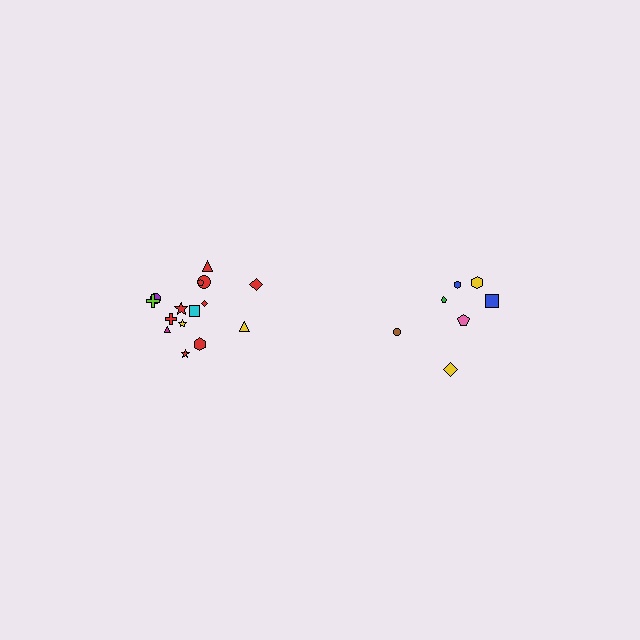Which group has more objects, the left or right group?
The left group.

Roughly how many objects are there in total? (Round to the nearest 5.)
Roughly 20 objects in total.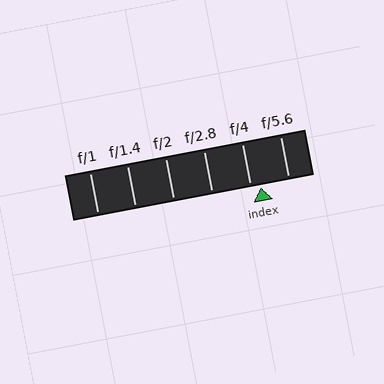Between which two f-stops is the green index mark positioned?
The index mark is between f/4 and f/5.6.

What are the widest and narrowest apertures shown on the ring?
The widest aperture shown is f/1 and the narrowest is f/5.6.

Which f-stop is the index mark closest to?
The index mark is closest to f/4.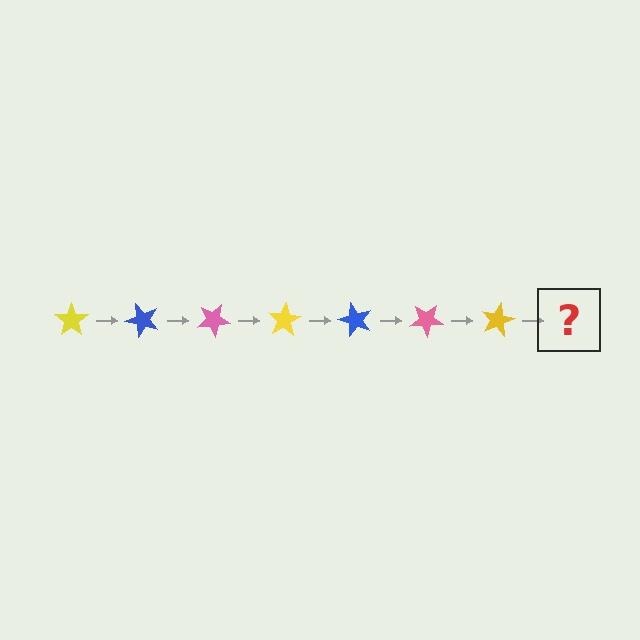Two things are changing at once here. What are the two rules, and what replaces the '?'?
The two rules are that it rotates 50 degrees each step and the color cycles through yellow, blue, and pink. The '?' should be a blue star, rotated 350 degrees from the start.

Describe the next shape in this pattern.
It should be a blue star, rotated 350 degrees from the start.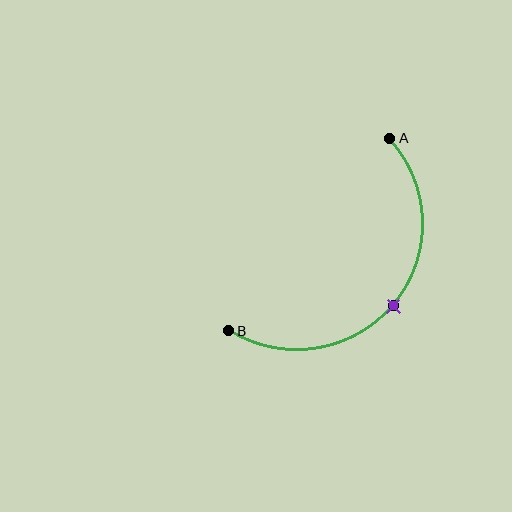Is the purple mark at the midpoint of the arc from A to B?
Yes. The purple mark lies on the arc at equal arc-length from both A and B — it is the arc midpoint.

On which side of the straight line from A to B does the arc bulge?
The arc bulges below and to the right of the straight line connecting A and B.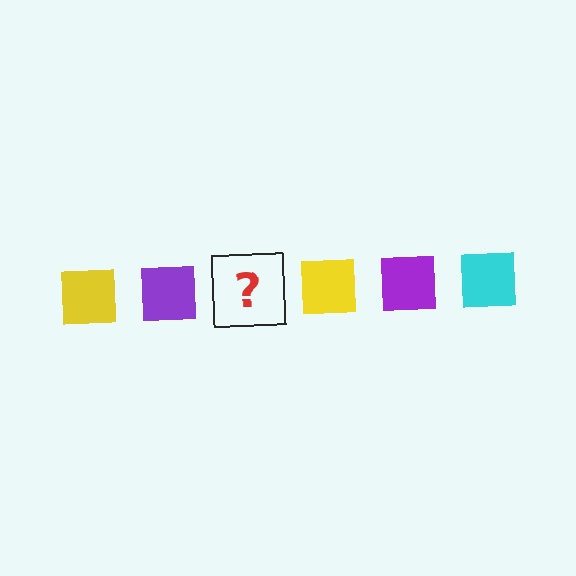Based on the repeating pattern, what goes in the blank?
The blank should be a cyan square.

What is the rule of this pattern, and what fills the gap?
The rule is that the pattern cycles through yellow, purple, cyan squares. The gap should be filled with a cyan square.